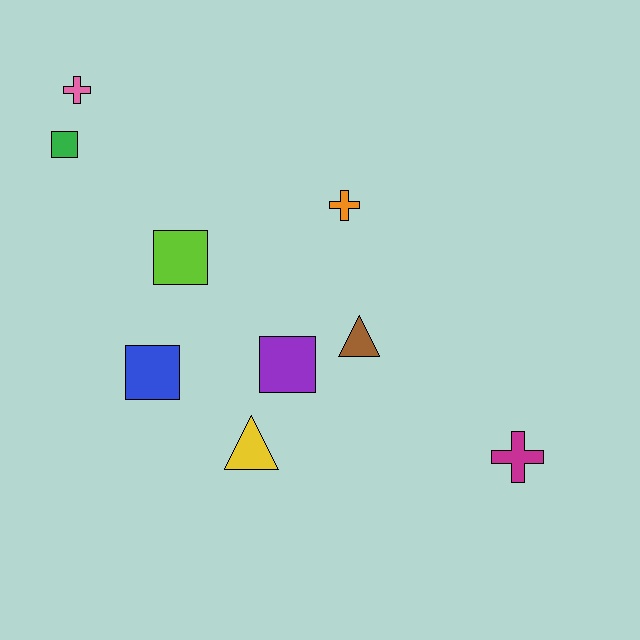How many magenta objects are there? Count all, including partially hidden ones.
There is 1 magenta object.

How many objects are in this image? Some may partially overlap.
There are 9 objects.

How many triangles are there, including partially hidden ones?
There are 2 triangles.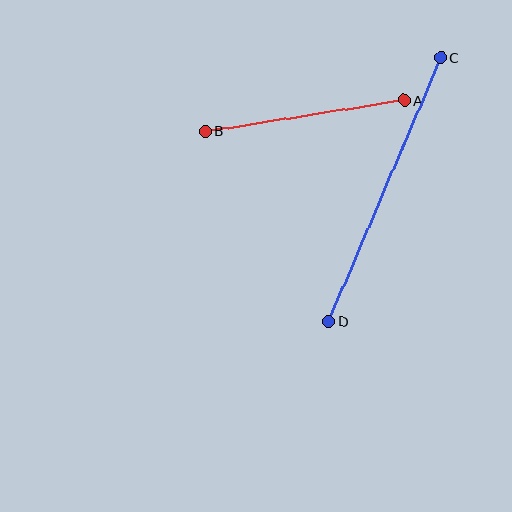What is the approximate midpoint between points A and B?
The midpoint is at approximately (305, 116) pixels.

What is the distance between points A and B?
The distance is approximately 201 pixels.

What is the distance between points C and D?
The distance is approximately 287 pixels.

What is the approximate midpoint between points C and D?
The midpoint is at approximately (385, 190) pixels.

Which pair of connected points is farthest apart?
Points C and D are farthest apart.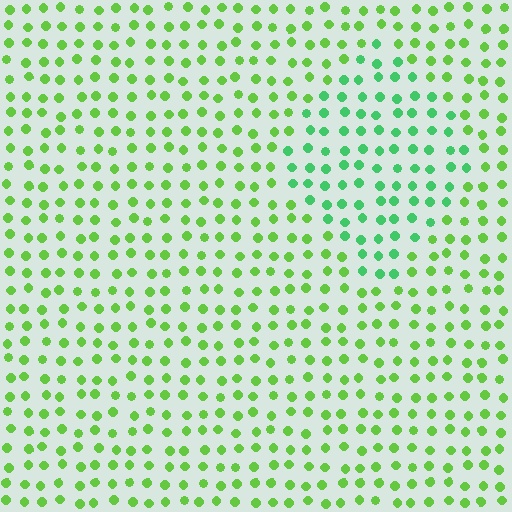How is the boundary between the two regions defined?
The boundary is defined purely by a slight shift in hue (about 34 degrees). Spacing, size, and orientation are identical on both sides.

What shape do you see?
I see a diamond.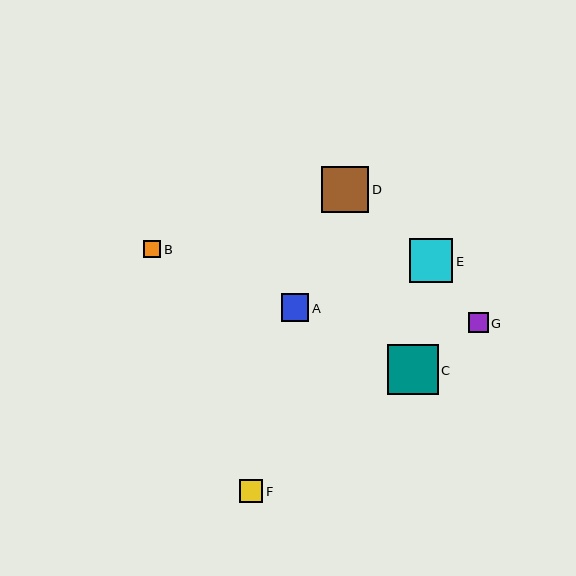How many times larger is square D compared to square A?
Square D is approximately 1.7 times the size of square A.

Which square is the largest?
Square C is the largest with a size of approximately 50 pixels.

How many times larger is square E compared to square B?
Square E is approximately 2.5 times the size of square B.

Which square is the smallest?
Square B is the smallest with a size of approximately 17 pixels.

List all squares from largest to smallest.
From largest to smallest: C, D, E, A, F, G, B.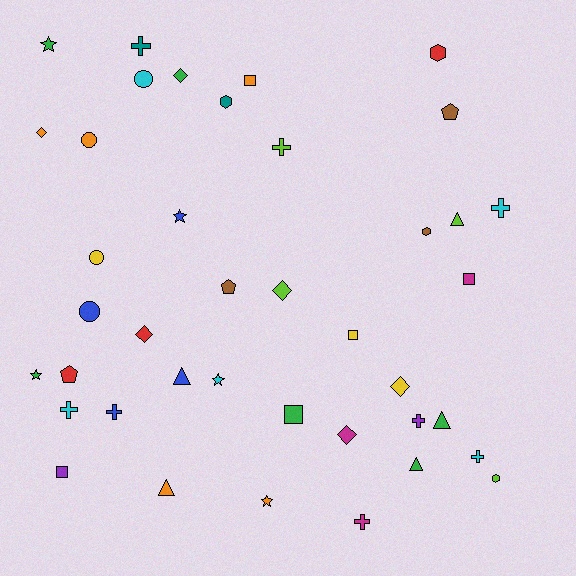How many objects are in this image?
There are 40 objects.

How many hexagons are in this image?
There are 4 hexagons.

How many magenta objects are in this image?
There are 3 magenta objects.